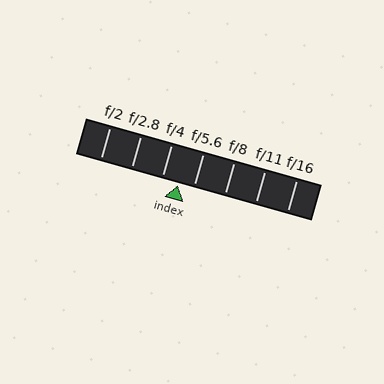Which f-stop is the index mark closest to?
The index mark is closest to f/5.6.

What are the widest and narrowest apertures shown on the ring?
The widest aperture shown is f/2 and the narrowest is f/16.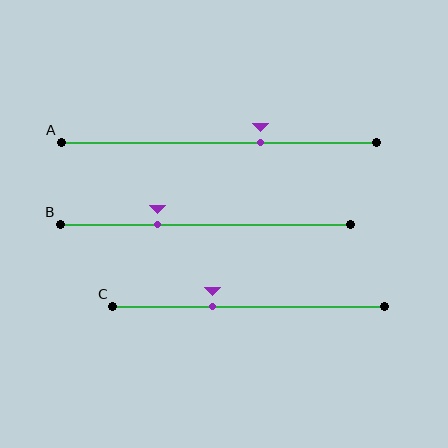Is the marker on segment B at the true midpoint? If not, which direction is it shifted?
No, the marker on segment B is shifted to the left by about 16% of the segment length.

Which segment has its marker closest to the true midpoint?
Segment C has its marker closest to the true midpoint.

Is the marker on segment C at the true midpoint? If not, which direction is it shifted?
No, the marker on segment C is shifted to the left by about 13% of the segment length.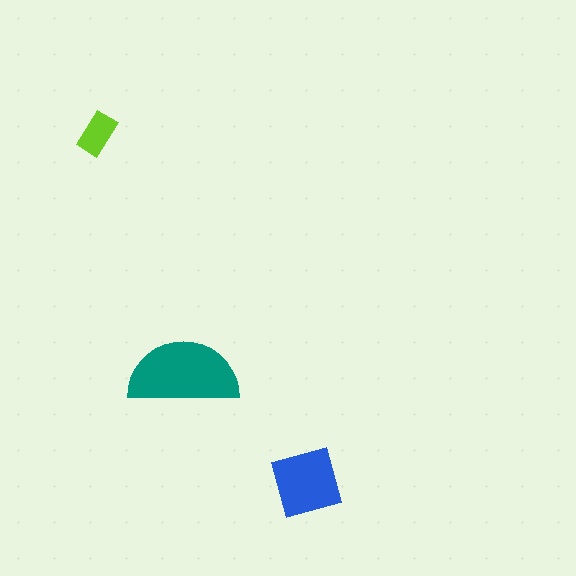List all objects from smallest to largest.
The lime rectangle, the blue diamond, the teal semicircle.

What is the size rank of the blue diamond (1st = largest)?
2nd.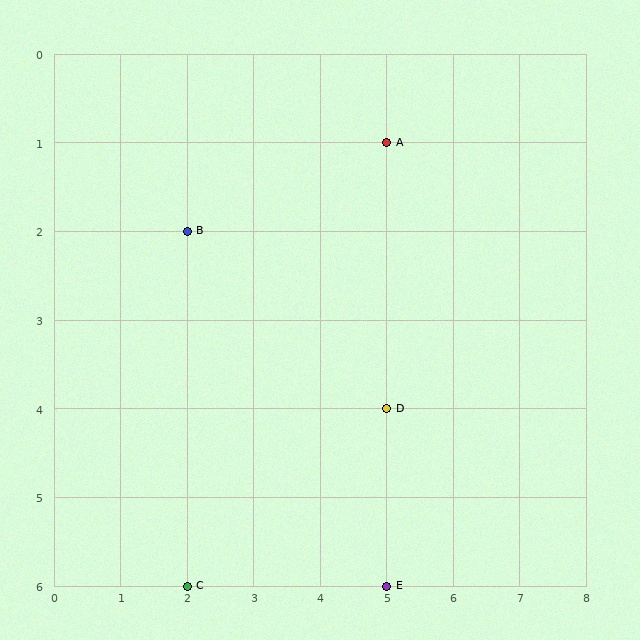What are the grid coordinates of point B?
Point B is at grid coordinates (2, 2).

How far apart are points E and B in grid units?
Points E and B are 3 columns and 4 rows apart (about 5.0 grid units diagonally).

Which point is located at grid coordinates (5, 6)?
Point E is at (5, 6).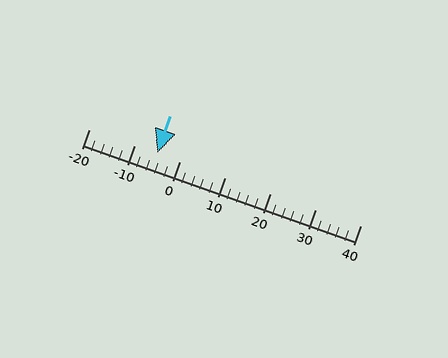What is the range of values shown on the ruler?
The ruler shows values from -20 to 40.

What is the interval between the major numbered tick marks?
The major tick marks are spaced 10 units apart.